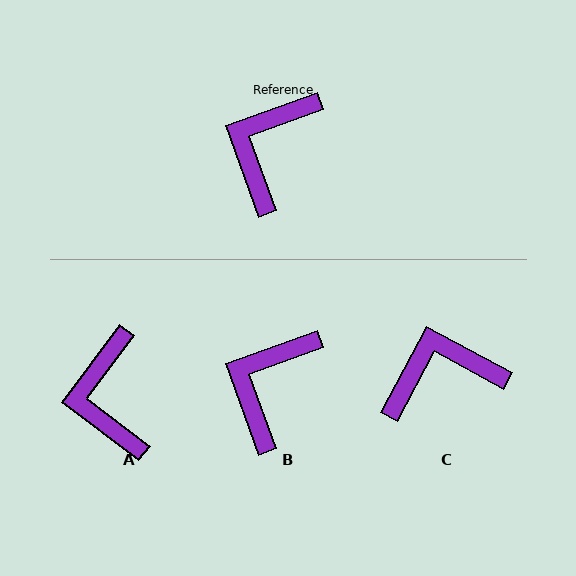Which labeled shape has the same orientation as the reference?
B.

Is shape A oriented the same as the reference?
No, it is off by about 33 degrees.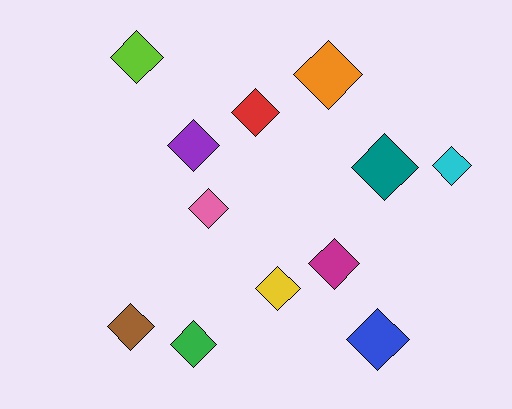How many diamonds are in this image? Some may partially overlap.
There are 12 diamonds.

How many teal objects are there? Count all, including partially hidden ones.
There is 1 teal object.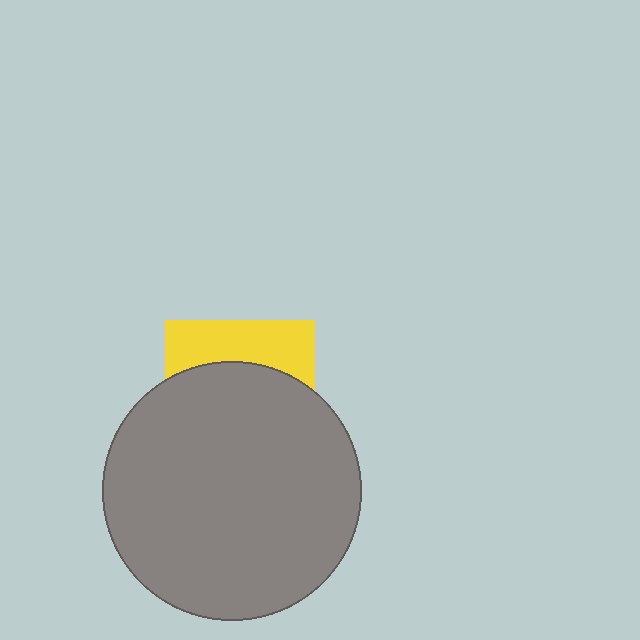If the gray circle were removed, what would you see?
You would see the complete yellow square.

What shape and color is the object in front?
The object in front is a gray circle.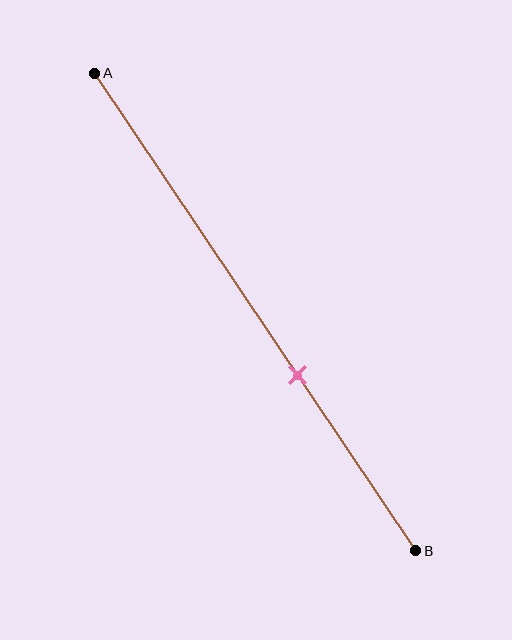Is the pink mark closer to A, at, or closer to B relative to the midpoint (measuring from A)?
The pink mark is closer to point B than the midpoint of segment AB.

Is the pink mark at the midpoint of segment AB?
No, the mark is at about 65% from A, not at the 50% midpoint.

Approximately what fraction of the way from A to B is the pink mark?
The pink mark is approximately 65% of the way from A to B.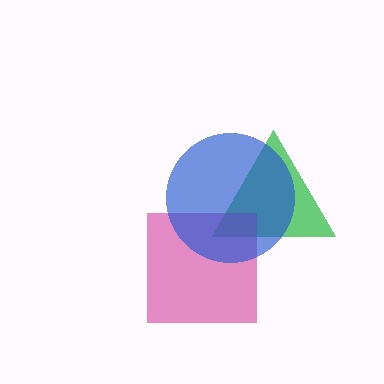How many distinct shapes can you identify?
There are 3 distinct shapes: a green triangle, a magenta square, a blue circle.